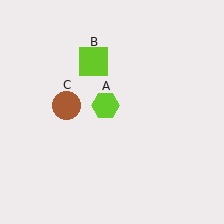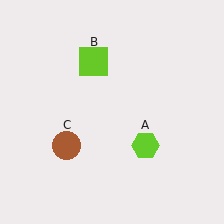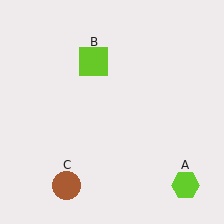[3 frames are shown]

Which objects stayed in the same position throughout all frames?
Lime square (object B) remained stationary.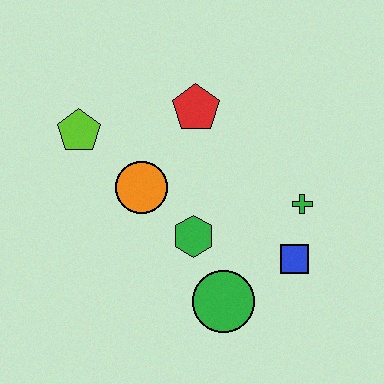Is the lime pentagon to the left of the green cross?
Yes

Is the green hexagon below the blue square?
No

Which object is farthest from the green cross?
The lime pentagon is farthest from the green cross.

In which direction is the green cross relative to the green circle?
The green cross is above the green circle.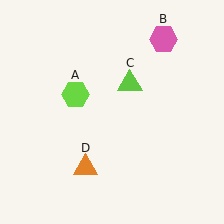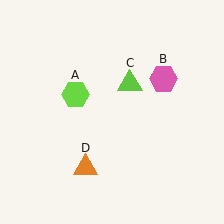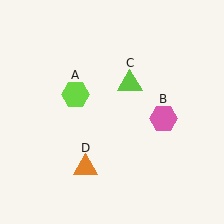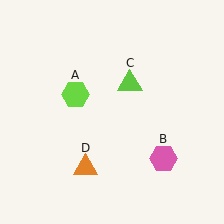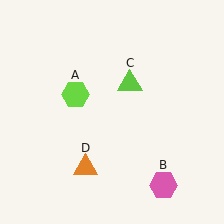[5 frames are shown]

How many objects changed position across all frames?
1 object changed position: pink hexagon (object B).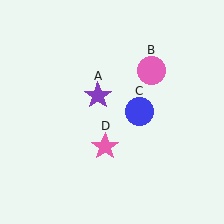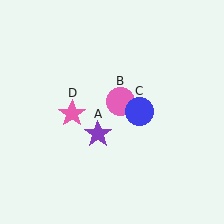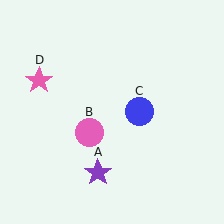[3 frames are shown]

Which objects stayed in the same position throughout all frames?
Blue circle (object C) remained stationary.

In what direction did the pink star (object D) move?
The pink star (object D) moved up and to the left.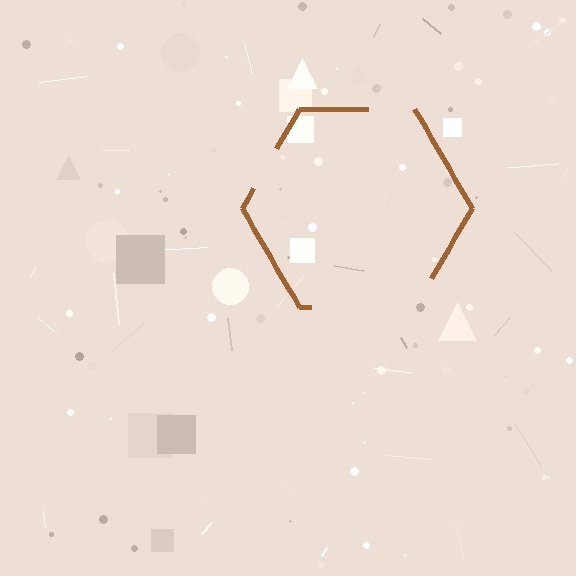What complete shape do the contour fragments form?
The contour fragments form a hexagon.